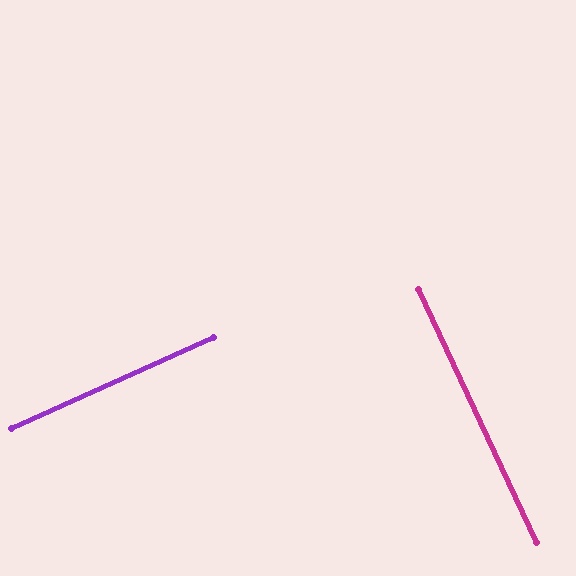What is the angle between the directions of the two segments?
Approximately 89 degrees.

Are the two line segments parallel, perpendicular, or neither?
Perpendicular — they meet at approximately 89°.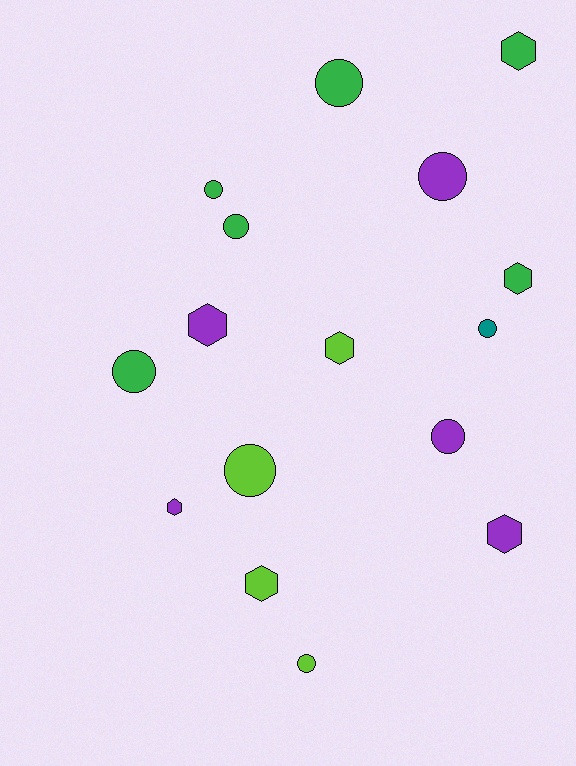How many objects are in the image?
There are 16 objects.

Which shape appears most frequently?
Circle, with 9 objects.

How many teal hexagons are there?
There are no teal hexagons.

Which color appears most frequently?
Green, with 6 objects.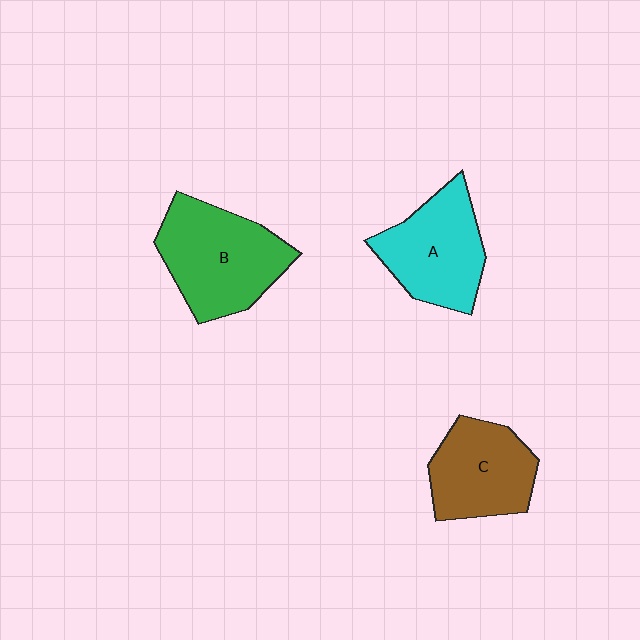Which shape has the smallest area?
Shape C (brown).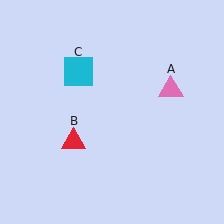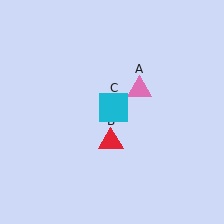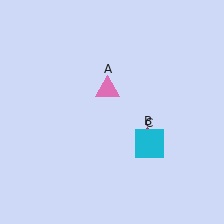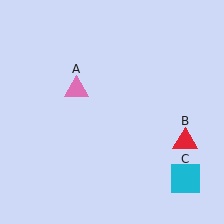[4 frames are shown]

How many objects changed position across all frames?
3 objects changed position: pink triangle (object A), red triangle (object B), cyan square (object C).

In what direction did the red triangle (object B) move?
The red triangle (object B) moved right.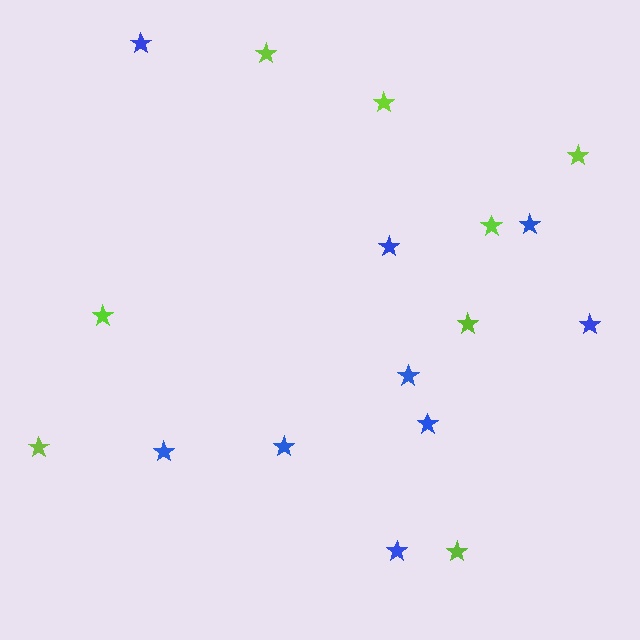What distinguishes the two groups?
There are 2 groups: one group of lime stars (8) and one group of blue stars (9).